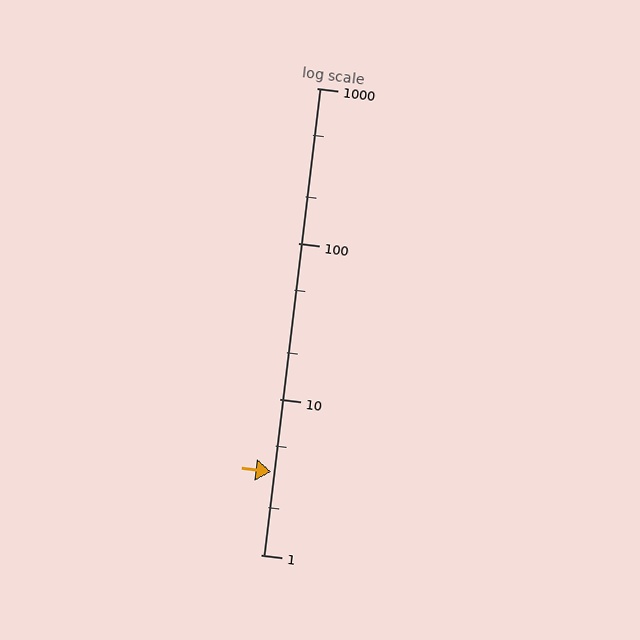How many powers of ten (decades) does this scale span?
The scale spans 3 decades, from 1 to 1000.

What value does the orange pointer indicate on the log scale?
The pointer indicates approximately 3.4.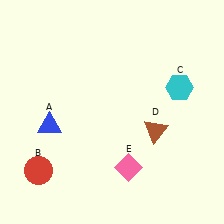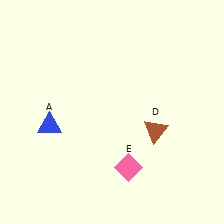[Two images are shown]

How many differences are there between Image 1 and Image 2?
There are 2 differences between the two images.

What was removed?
The cyan hexagon (C), the red circle (B) were removed in Image 2.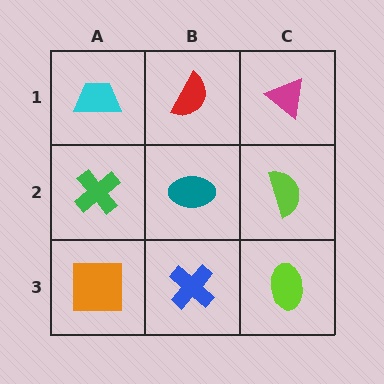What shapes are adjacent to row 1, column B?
A teal ellipse (row 2, column B), a cyan trapezoid (row 1, column A), a magenta triangle (row 1, column C).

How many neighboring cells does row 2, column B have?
4.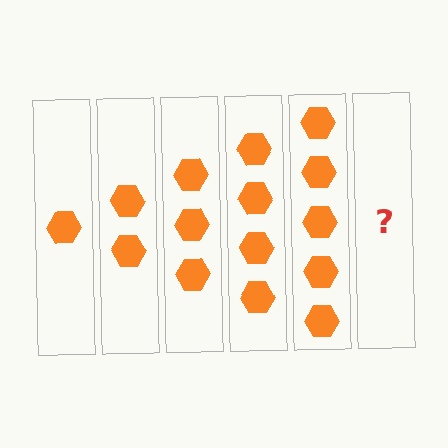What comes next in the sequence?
The next element should be 6 hexagons.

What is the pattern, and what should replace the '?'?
The pattern is that each step adds one more hexagon. The '?' should be 6 hexagons.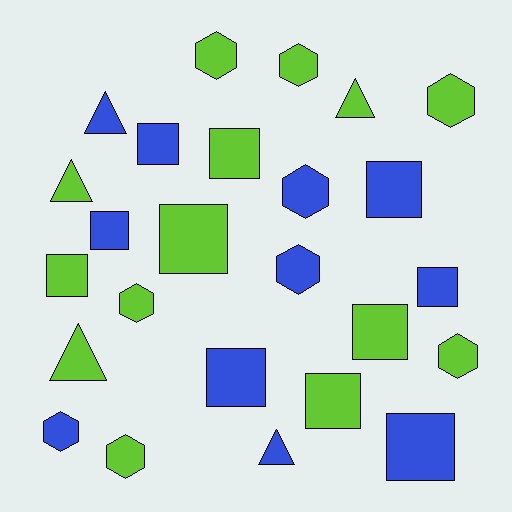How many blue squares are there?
There are 6 blue squares.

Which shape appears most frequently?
Square, with 11 objects.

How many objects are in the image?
There are 25 objects.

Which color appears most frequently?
Lime, with 14 objects.